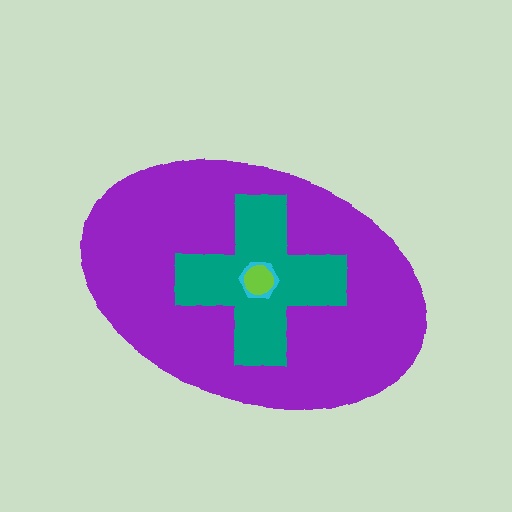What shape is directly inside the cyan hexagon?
The lime circle.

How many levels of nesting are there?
4.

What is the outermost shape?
The purple ellipse.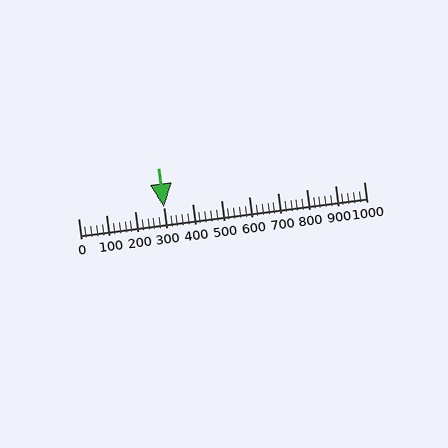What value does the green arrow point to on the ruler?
The green arrow points to approximately 300.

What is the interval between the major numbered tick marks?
The major tick marks are spaced 100 units apart.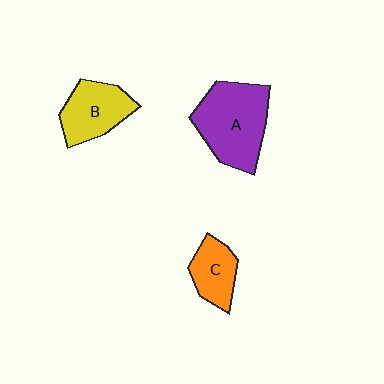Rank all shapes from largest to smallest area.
From largest to smallest: A (purple), B (yellow), C (orange).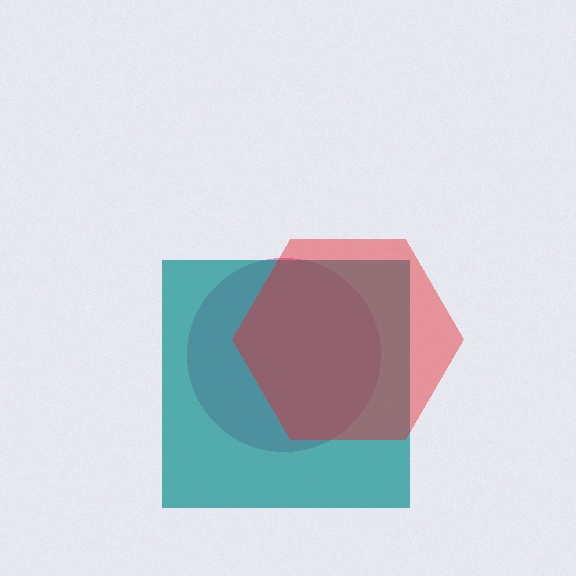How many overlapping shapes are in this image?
There are 3 overlapping shapes in the image.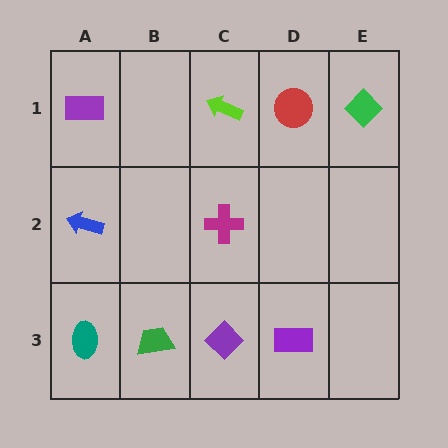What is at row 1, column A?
A purple rectangle.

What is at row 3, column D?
A purple rectangle.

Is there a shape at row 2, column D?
No, that cell is empty.